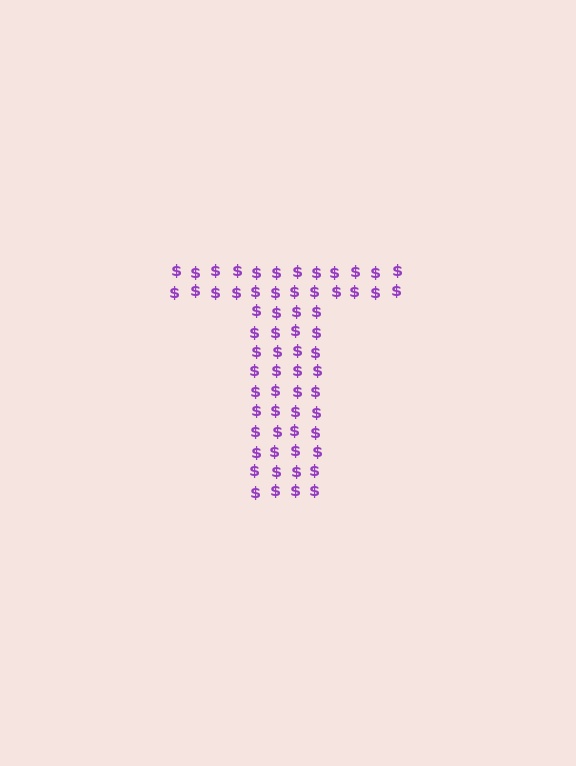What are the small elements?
The small elements are dollar signs.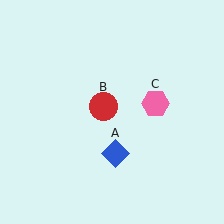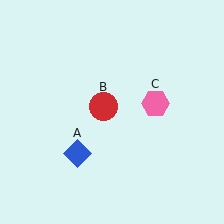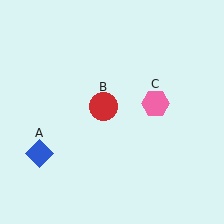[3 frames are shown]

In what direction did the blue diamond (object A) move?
The blue diamond (object A) moved left.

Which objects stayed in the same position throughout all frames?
Red circle (object B) and pink hexagon (object C) remained stationary.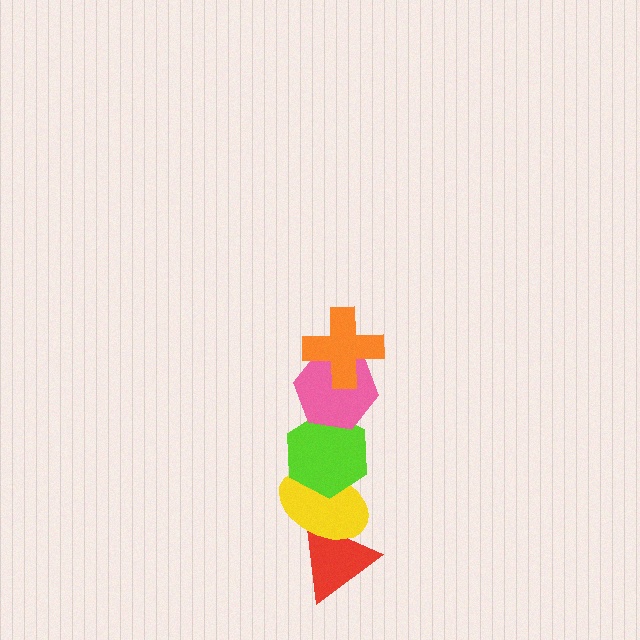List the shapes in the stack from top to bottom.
From top to bottom: the orange cross, the pink hexagon, the lime hexagon, the yellow ellipse, the red triangle.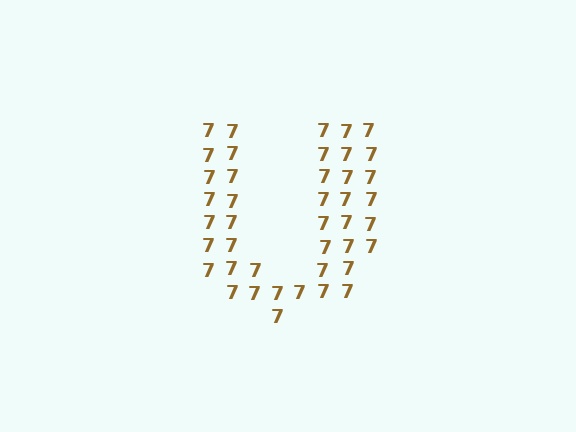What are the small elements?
The small elements are digit 7's.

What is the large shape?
The large shape is the letter U.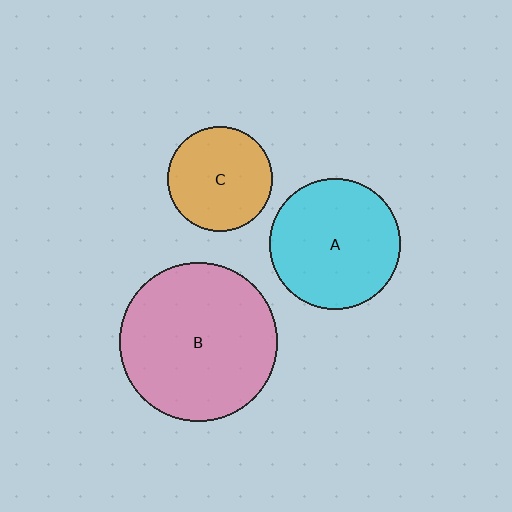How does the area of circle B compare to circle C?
Approximately 2.3 times.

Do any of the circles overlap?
No, none of the circles overlap.